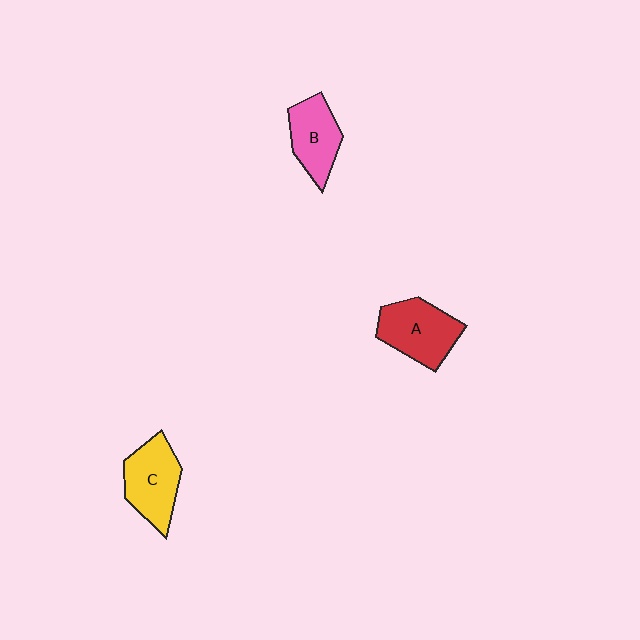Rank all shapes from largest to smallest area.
From largest to smallest: A (red), C (yellow), B (pink).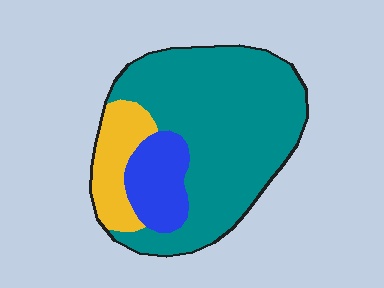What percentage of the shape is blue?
Blue covers 15% of the shape.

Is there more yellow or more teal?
Teal.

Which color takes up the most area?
Teal, at roughly 70%.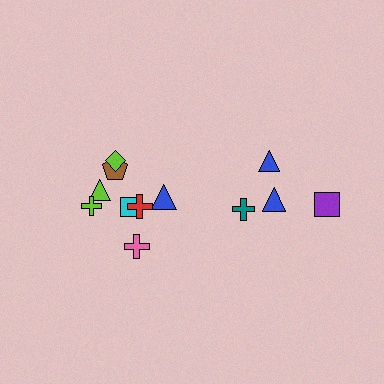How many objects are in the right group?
There are 4 objects.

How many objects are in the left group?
There are 8 objects.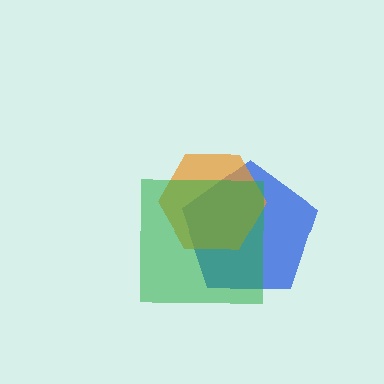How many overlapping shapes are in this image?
There are 3 overlapping shapes in the image.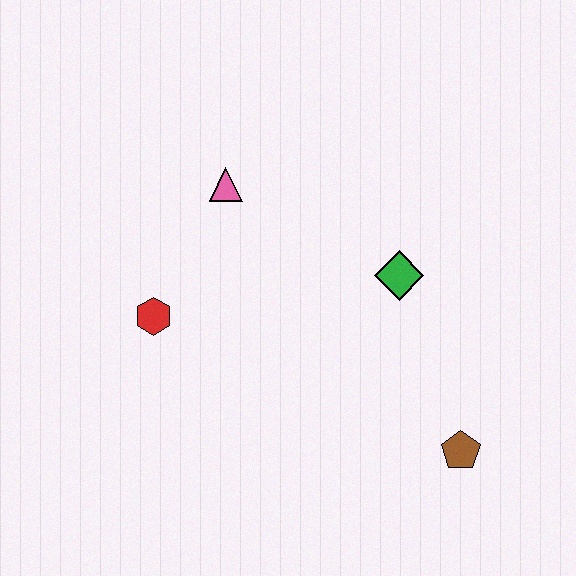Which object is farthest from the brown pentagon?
The pink triangle is farthest from the brown pentagon.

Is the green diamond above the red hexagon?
Yes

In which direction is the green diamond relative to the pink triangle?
The green diamond is to the right of the pink triangle.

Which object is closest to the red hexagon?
The pink triangle is closest to the red hexagon.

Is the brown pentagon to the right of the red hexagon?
Yes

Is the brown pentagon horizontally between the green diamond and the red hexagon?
No